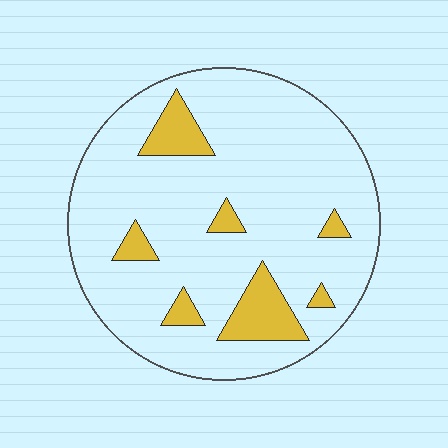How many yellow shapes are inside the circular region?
7.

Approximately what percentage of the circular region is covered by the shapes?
Approximately 15%.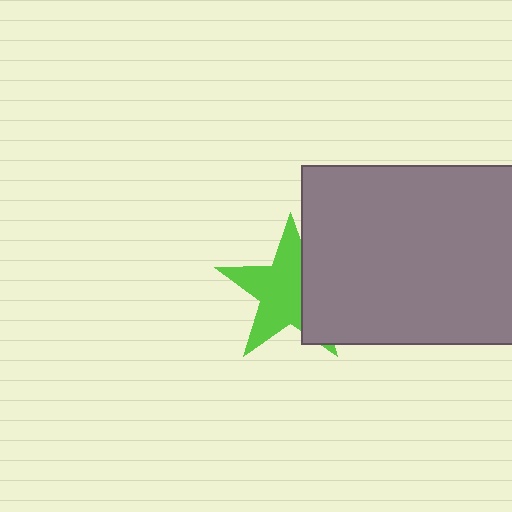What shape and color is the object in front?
The object in front is a gray rectangle.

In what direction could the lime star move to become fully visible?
The lime star could move left. That would shift it out from behind the gray rectangle entirely.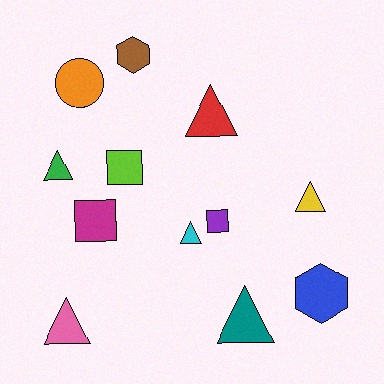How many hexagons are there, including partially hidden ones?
There are 2 hexagons.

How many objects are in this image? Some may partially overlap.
There are 12 objects.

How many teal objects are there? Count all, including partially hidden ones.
There is 1 teal object.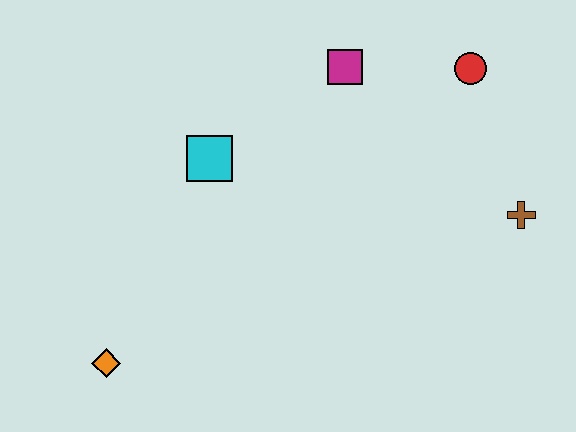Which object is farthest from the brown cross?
The orange diamond is farthest from the brown cross.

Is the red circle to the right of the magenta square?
Yes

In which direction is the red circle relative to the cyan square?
The red circle is to the right of the cyan square.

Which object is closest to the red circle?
The magenta square is closest to the red circle.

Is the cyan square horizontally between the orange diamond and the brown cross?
Yes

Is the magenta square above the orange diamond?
Yes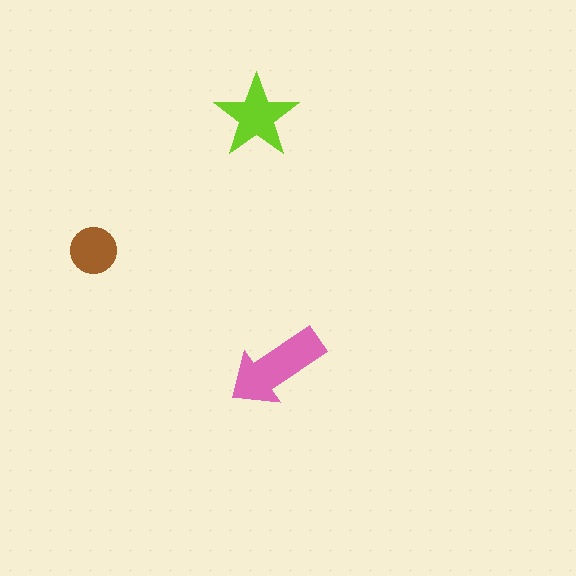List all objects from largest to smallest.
The pink arrow, the lime star, the brown circle.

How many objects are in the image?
There are 3 objects in the image.